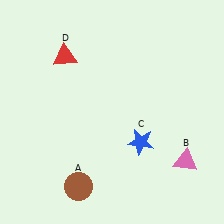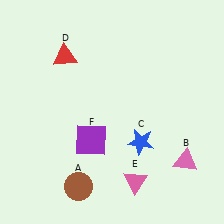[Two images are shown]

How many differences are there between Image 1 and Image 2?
There are 2 differences between the two images.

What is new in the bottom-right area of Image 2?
A pink triangle (E) was added in the bottom-right area of Image 2.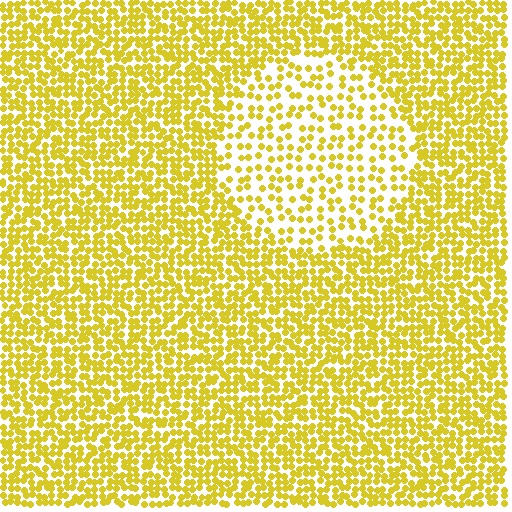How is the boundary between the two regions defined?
The boundary is defined by a change in element density (approximately 2.1x ratio). All elements are the same color, size, and shape.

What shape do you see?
I see a circle.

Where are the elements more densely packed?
The elements are more densely packed outside the circle boundary.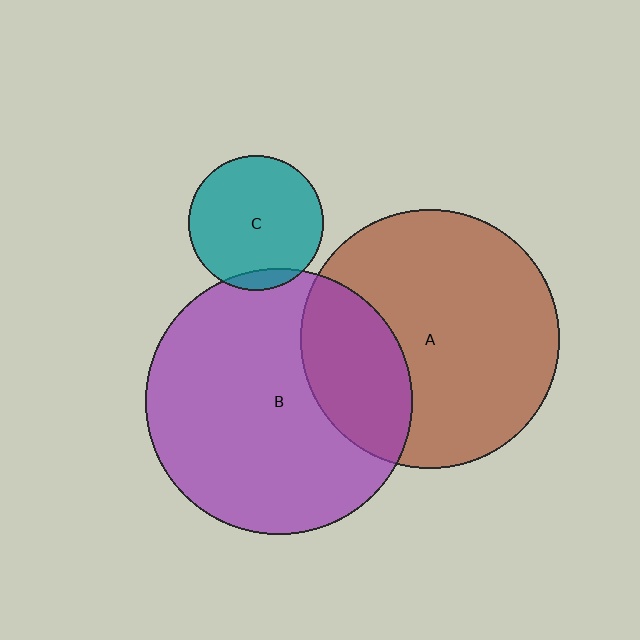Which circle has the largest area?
Circle B (purple).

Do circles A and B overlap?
Yes.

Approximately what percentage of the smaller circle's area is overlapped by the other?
Approximately 25%.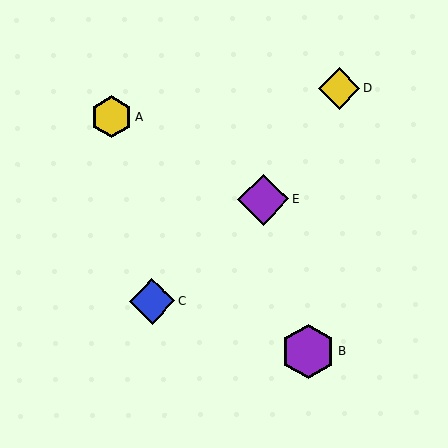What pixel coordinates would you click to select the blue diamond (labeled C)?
Click at (152, 301) to select the blue diamond C.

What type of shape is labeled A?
Shape A is a yellow hexagon.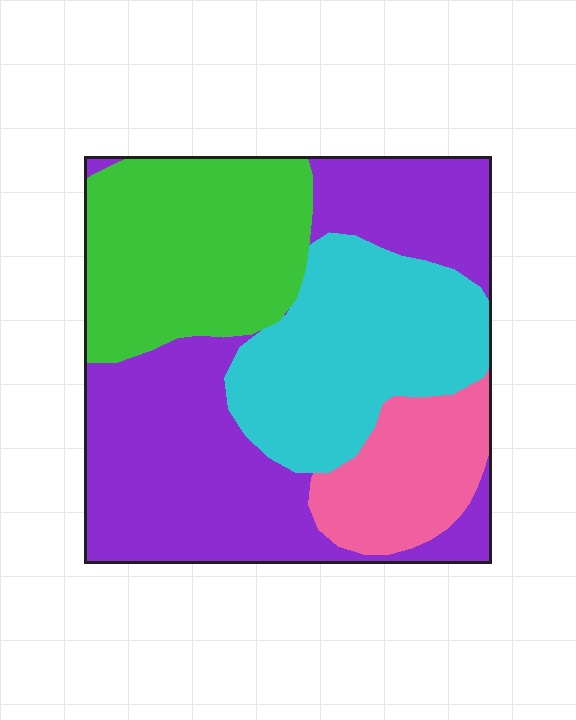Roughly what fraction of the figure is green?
Green takes up about one quarter (1/4) of the figure.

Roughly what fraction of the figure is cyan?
Cyan covers around 25% of the figure.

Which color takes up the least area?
Pink, at roughly 15%.